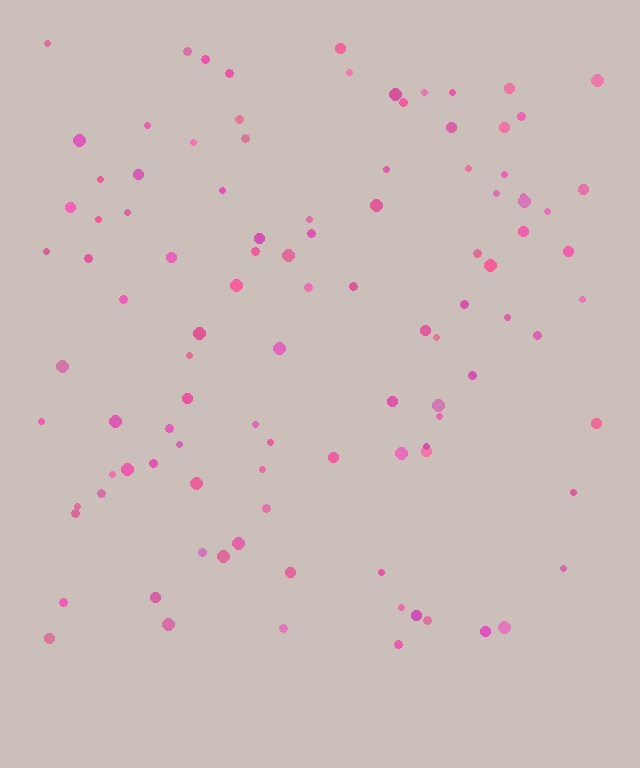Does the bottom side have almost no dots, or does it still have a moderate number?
Still a moderate number, just noticeably fewer than the top.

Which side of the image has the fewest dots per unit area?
The bottom.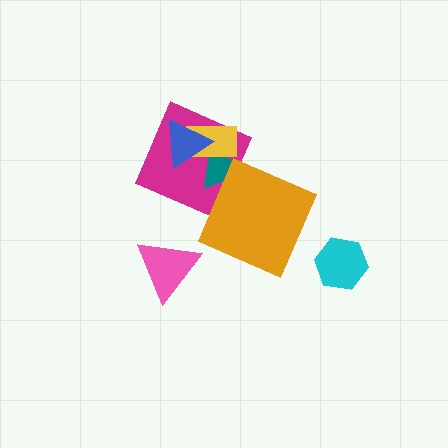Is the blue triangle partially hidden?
No, no other shape covers it.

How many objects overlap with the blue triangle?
3 objects overlap with the blue triangle.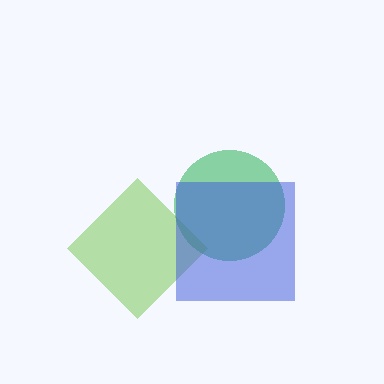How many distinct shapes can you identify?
There are 3 distinct shapes: a green circle, a lime diamond, a blue square.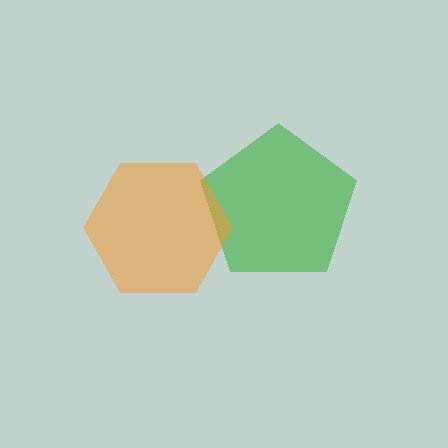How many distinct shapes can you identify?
There are 2 distinct shapes: a green pentagon, an orange hexagon.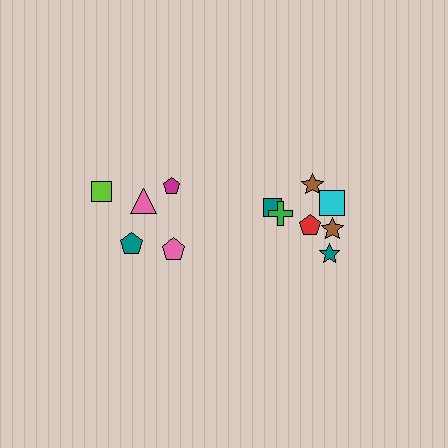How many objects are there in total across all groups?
There are 12 objects.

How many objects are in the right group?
There are 7 objects.